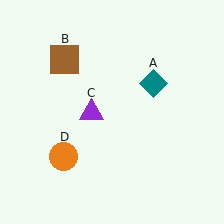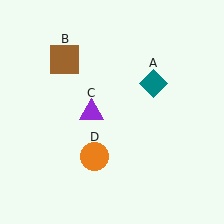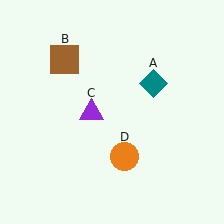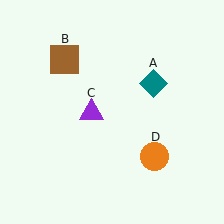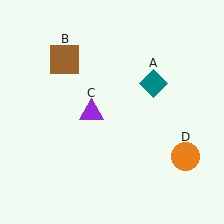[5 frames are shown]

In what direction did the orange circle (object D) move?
The orange circle (object D) moved right.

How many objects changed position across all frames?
1 object changed position: orange circle (object D).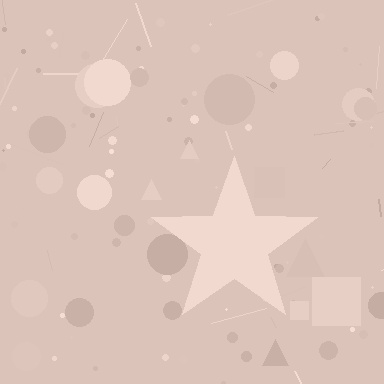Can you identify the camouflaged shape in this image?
The camouflaged shape is a star.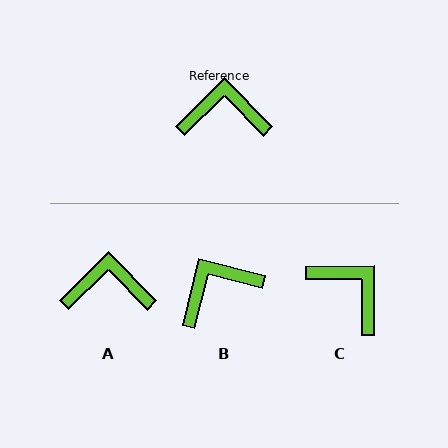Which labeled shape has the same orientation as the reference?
A.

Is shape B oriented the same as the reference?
No, it is off by about 32 degrees.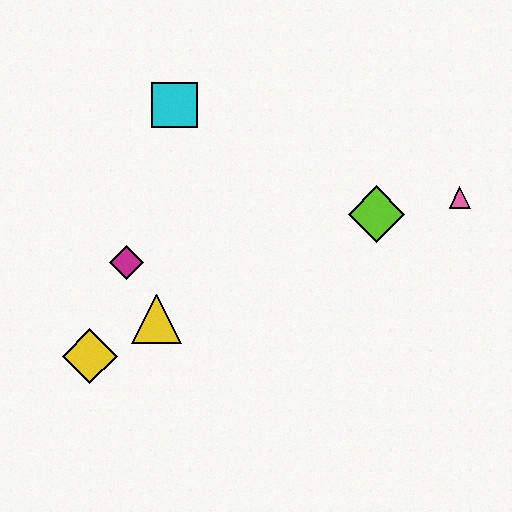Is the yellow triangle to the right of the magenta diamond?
Yes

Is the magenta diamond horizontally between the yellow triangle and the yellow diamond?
Yes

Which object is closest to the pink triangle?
The lime diamond is closest to the pink triangle.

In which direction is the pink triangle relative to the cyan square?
The pink triangle is to the right of the cyan square.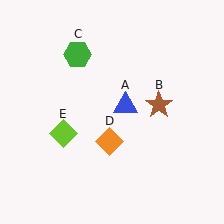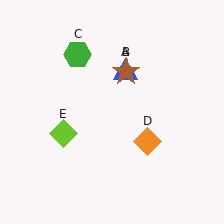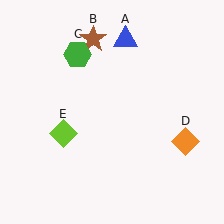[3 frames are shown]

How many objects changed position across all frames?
3 objects changed position: blue triangle (object A), brown star (object B), orange diamond (object D).